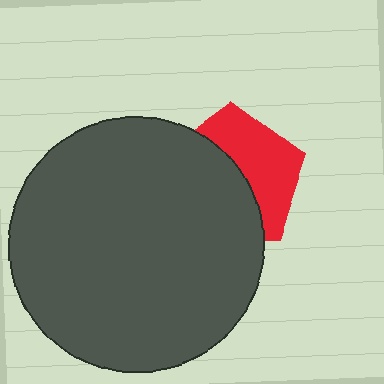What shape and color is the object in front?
The object in front is a dark gray circle.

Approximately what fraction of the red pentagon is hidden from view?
Roughly 55% of the red pentagon is hidden behind the dark gray circle.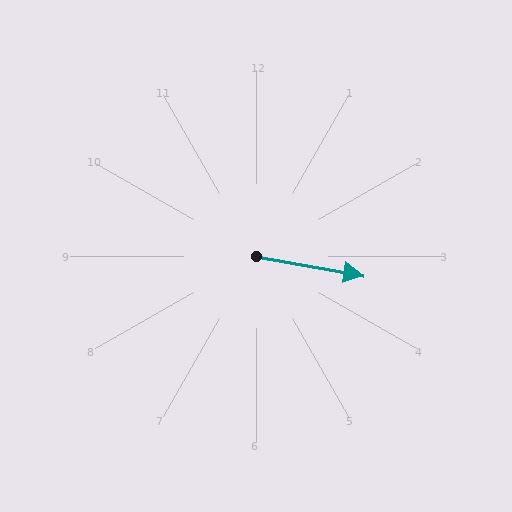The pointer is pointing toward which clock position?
Roughly 3 o'clock.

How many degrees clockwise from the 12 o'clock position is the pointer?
Approximately 100 degrees.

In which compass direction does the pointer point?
East.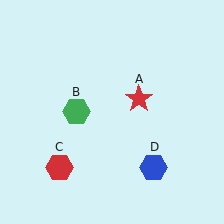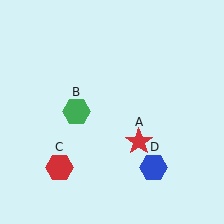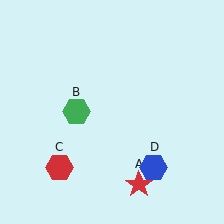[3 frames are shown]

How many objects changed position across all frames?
1 object changed position: red star (object A).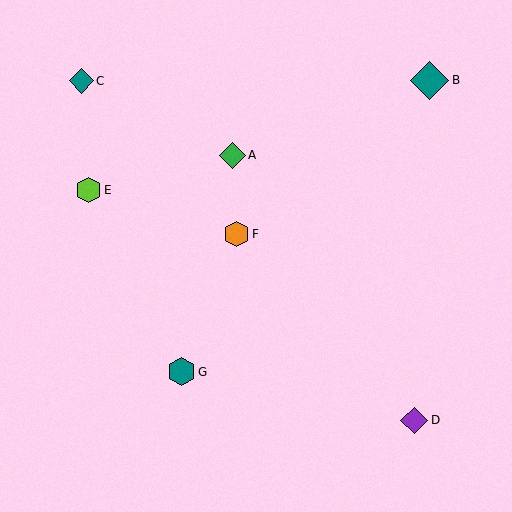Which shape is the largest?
The teal diamond (labeled B) is the largest.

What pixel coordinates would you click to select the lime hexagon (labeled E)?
Click at (89, 190) to select the lime hexagon E.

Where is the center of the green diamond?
The center of the green diamond is at (232, 155).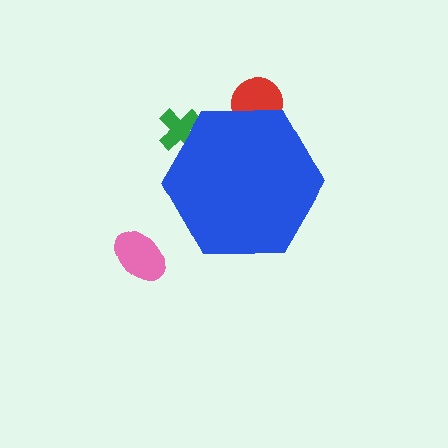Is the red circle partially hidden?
Yes, the red circle is partially hidden behind the blue hexagon.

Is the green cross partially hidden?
Yes, the green cross is partially hidden behind the blue hexagon.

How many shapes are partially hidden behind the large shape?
2 shapes are partially hidden.